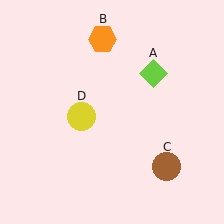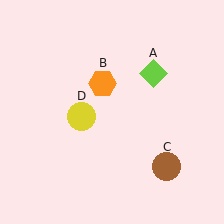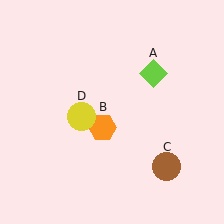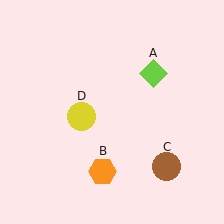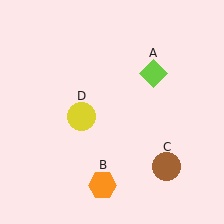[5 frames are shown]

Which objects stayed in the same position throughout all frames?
Lime diamond (object A) and brown circle (object C) and yellow circle (object D) remained stationary.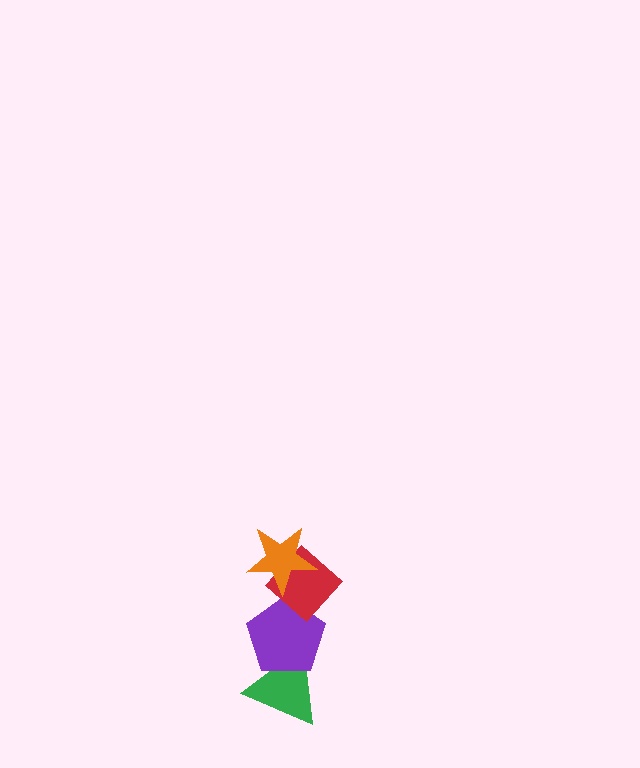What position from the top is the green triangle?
The green triangle is 4th from the top.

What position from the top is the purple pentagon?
The purple pentagon is 3rd from the top.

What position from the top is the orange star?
The orange star is 1st from the top.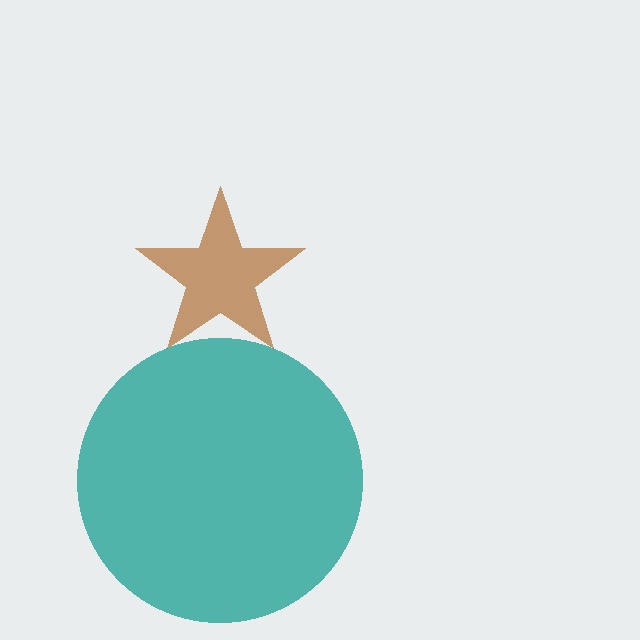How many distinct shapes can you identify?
There are 2 distinct shapes: a brown star, a teal circle.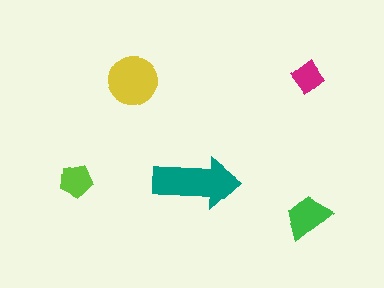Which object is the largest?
The teal arrow.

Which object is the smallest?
The magenta diamond.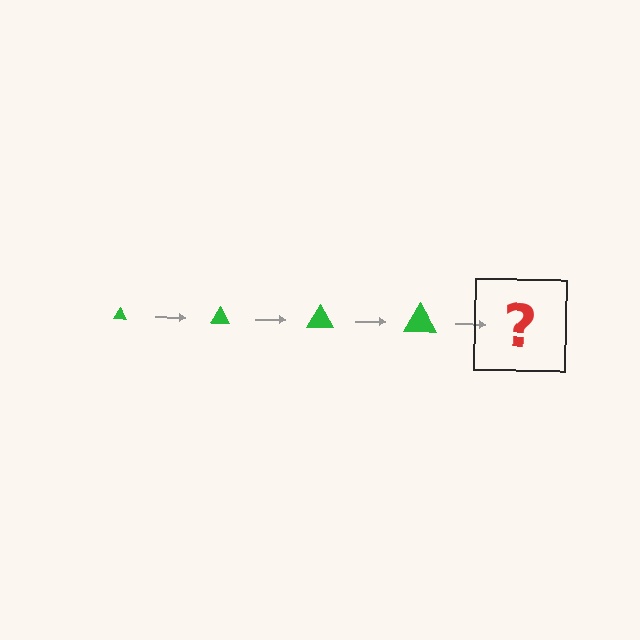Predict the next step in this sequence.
The next step is a green triangle, larger than the previous one.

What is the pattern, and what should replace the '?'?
The pattern is that the triangle gets progressively larger each step. The '?' should be a green triangle, larger than the previous one.